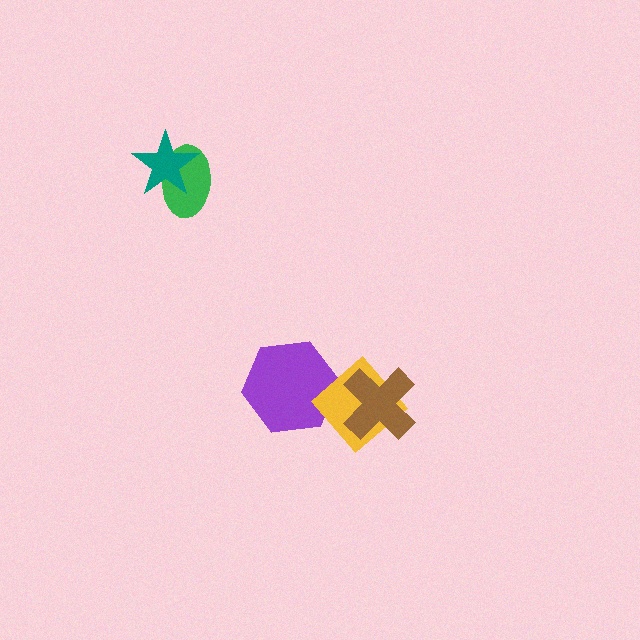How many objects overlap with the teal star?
1 object overlaps with the teal star.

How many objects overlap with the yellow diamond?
2 objects overlap with the yellow diamond.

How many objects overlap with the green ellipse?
1 object overlaps with the green ellipse.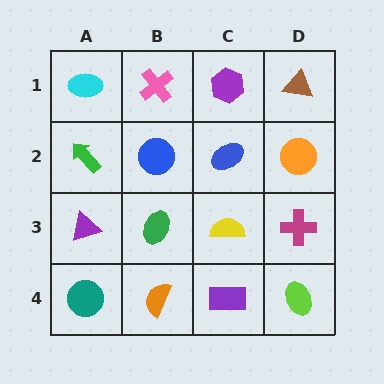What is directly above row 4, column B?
A green ellipse.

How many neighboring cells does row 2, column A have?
3.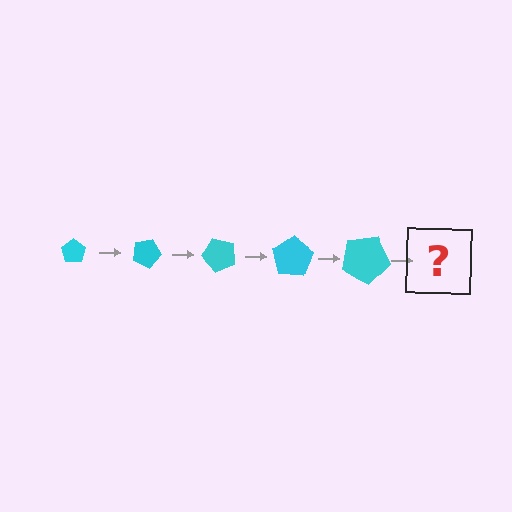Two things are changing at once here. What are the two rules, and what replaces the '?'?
The two rules are that the pentagon grows larger each step and it rotates 25 degrees each step. The '?' should be a pentagon, larger than the previous one and rotated 125 degrees from the start.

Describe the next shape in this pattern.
It should be a pentagon, larger than the previous one and rotated 125 degrees from the start.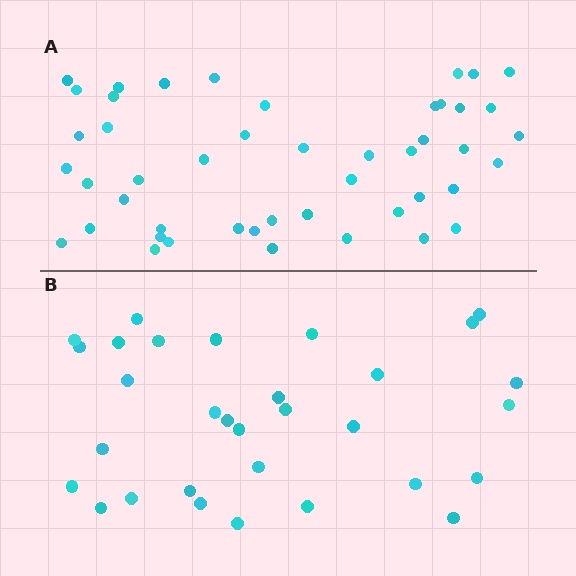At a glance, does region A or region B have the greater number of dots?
Region A (the top region) has more dots.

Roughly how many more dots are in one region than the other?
Region A has approximately 15 more dots than region B.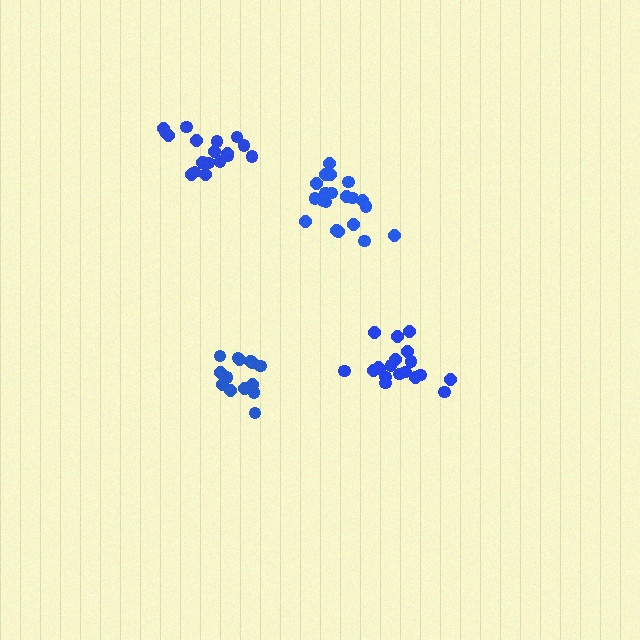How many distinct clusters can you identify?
There are 4 distinct clusters.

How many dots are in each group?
Group 1: 20 dots, Group 2: 14 dots, Group 3: 18 dots, Group 4: 19 dots (71 total).